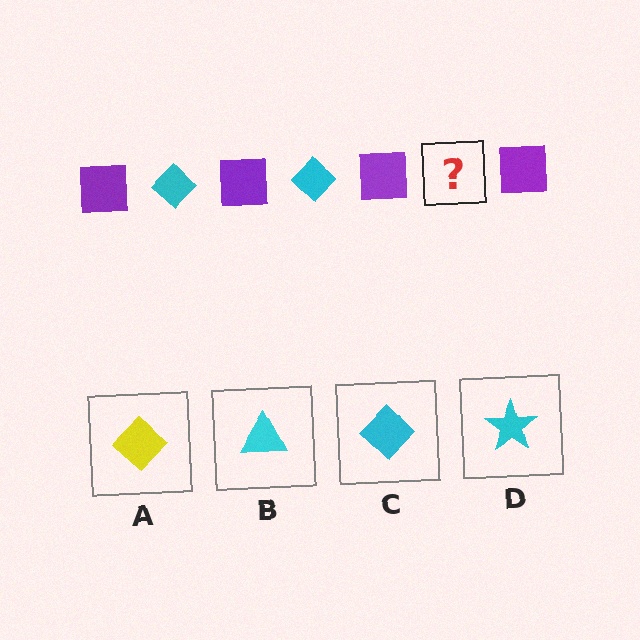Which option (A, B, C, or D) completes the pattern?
C.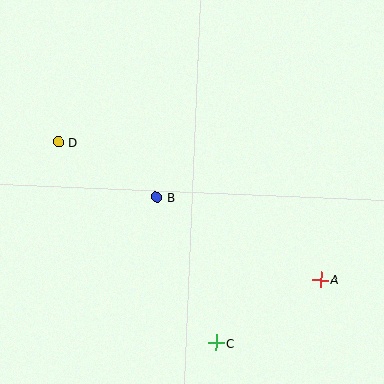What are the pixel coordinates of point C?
Point C is at (216, 343).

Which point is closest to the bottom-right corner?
Point A is closest to the bottom-right corner.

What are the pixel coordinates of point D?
Point D is at (58, 142).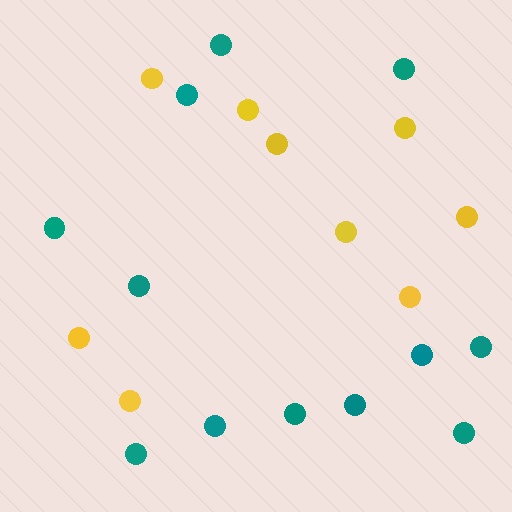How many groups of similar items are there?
There are 2 groups: one group of teal circles (12) and one group of yellow circles (9).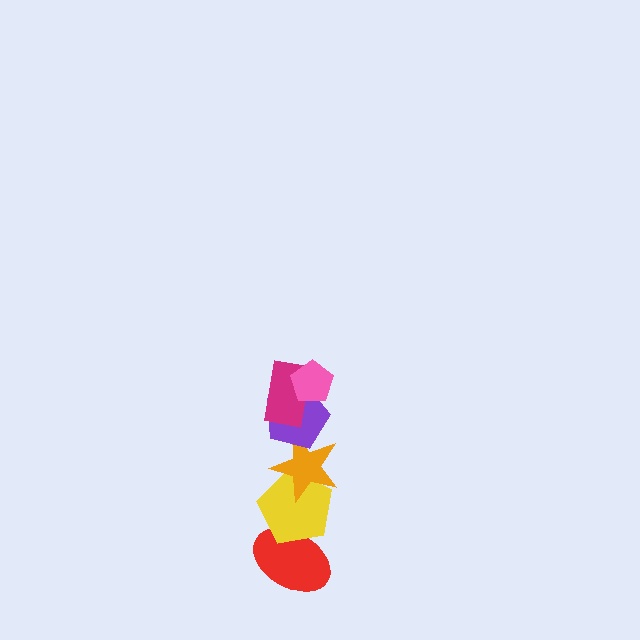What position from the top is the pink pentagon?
The pink pentagon is 1st from the top.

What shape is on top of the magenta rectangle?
The pink pentagon is on top of the magenta rectangle.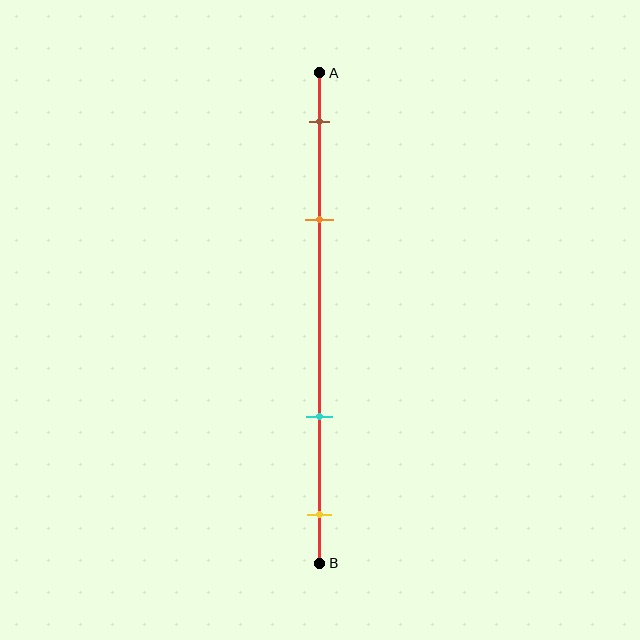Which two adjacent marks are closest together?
The brown and orange marks are the closest adjacent pair.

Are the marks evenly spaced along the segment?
No, the marks are not evenly spaced.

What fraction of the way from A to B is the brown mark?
The brown mark is approximately 10% (0.1) of the way from A to B.